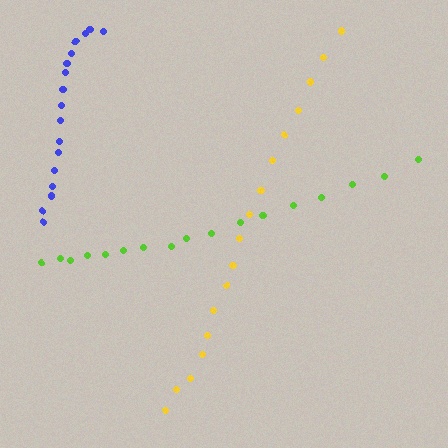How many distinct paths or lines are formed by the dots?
There are 3 distinct paths.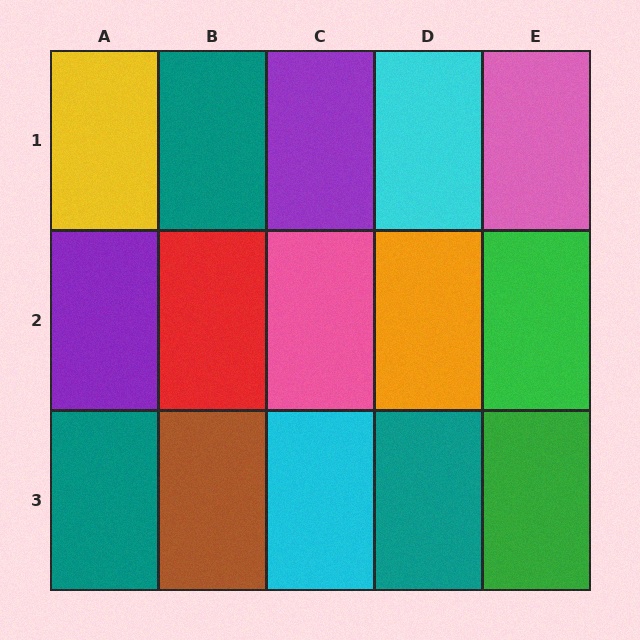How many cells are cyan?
2 cells are cyan.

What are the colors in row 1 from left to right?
Yellow, teal, purple, cyan, pink.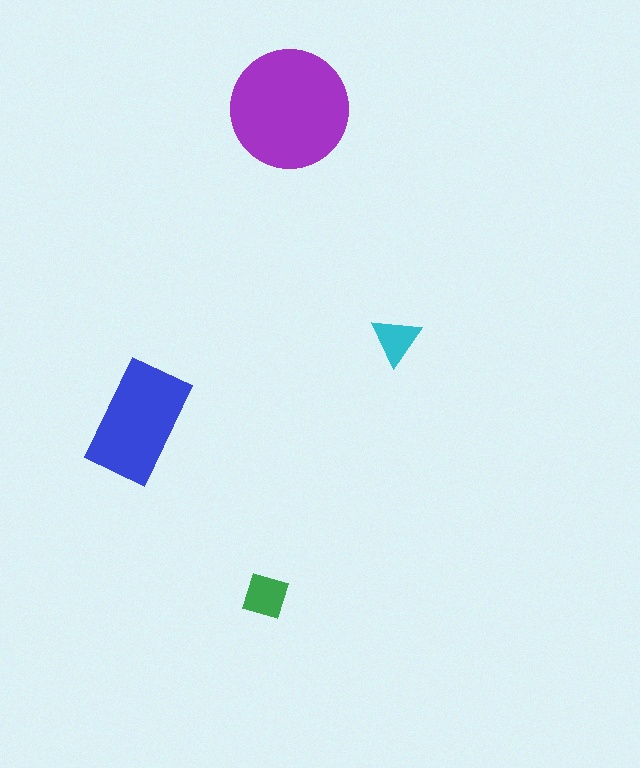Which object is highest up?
The purple circle is topmost.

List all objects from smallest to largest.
The cyan triangle, the green square, the blue rectangle, the purple circle.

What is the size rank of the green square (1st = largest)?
3rd.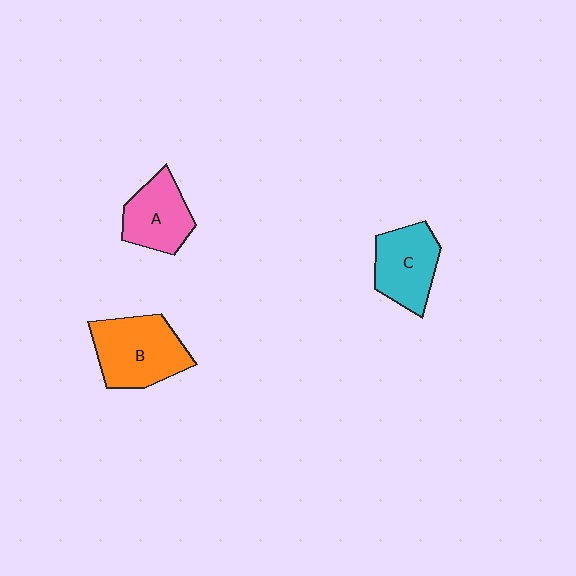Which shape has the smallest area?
Shape A (pink).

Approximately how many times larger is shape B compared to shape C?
Approximately 1.3 times.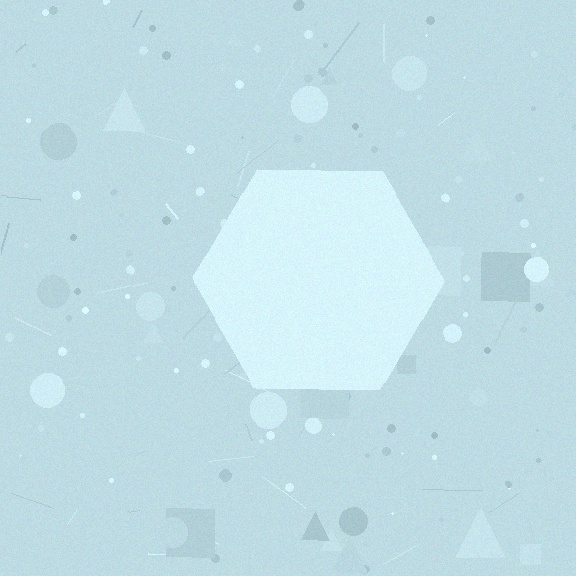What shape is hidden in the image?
A hexagon is hidden in the image.